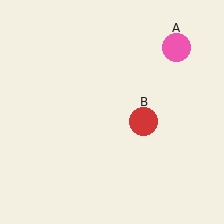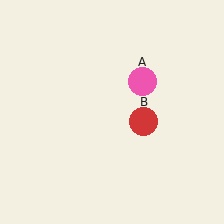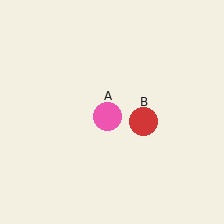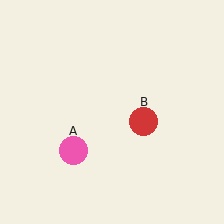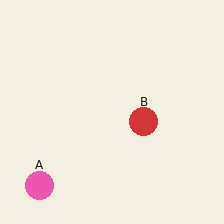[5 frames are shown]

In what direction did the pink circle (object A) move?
The pink circle (object A) moved down and to the left.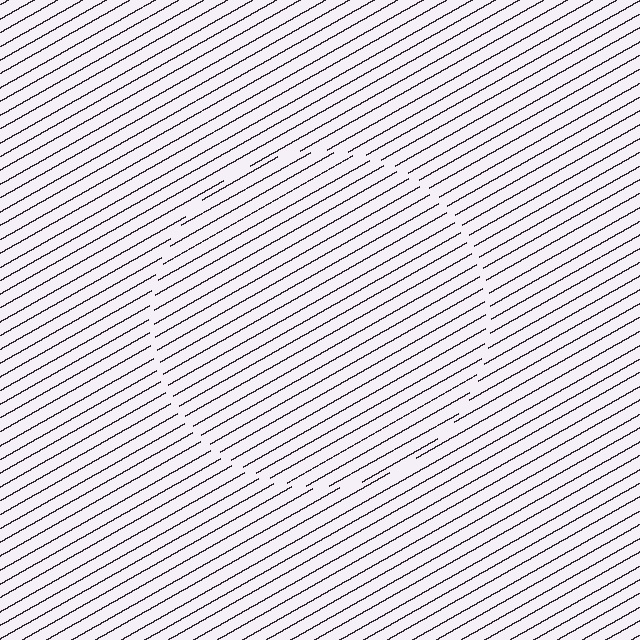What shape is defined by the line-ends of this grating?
An illusory circle. The interior of the shape contains the same grating, shifted by half a period — the contour is defined by the phase discontinuity where line-ends from the inner and outer gratings abut.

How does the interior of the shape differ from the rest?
The interior of the shape contains the same grating, shifted by half a period — the contour is defined by the phase discontinuity where line-ends from the inner and outer gratings abut.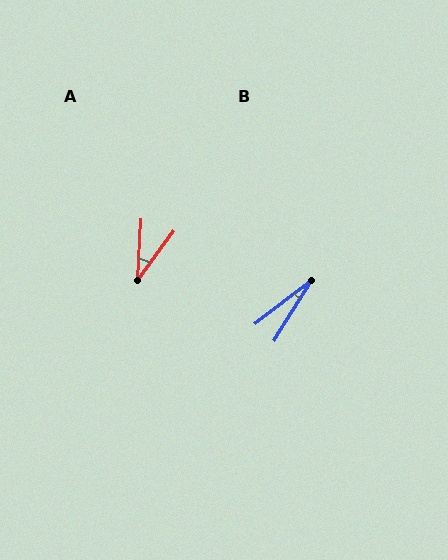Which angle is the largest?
A, at approximately 34 degrees.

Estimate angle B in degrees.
Approximately 21 degrees.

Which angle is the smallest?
B, at approximately 21 degrees.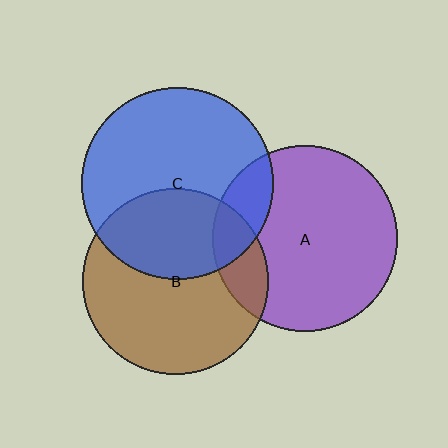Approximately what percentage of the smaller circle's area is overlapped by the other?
Approximately 15%.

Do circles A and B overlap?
Yes.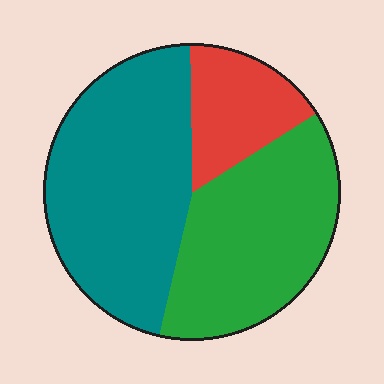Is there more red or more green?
Green.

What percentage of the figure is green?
Green takes up about three eighths (3/8) of the figure.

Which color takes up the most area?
Teal, at roughly 45%.